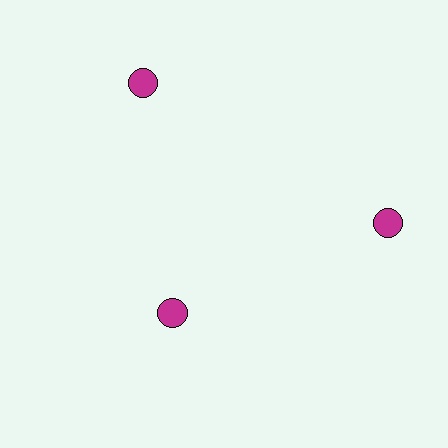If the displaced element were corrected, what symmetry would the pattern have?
It would have 3-fold rotational symmetry — the pattern would map onto itself every 120 degrees.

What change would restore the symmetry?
The symmetry would be restored by moving it outward, back onto the ring so that all 3 circles sit at equal angles and equal distance from the center.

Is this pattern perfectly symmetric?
No. The 3 magenta circles are arranged in a ring, but one element near the 7 o'clock position is pulled inward toward the center, breaking the 3-fold rotational symmetry.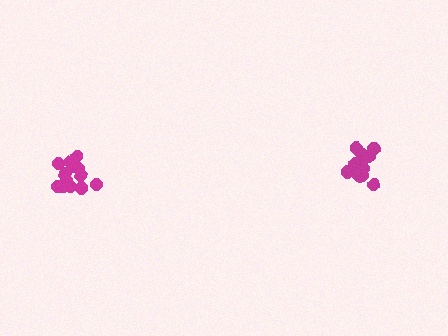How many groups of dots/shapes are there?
There are 2 groups.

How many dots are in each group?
Group 1: 15 dots, Group 2: 17 dots (32 total).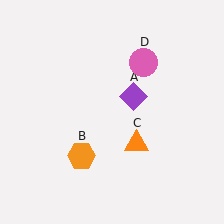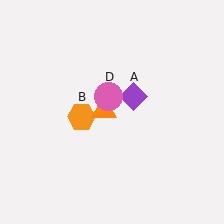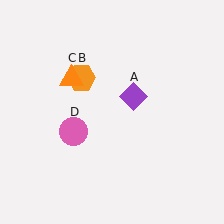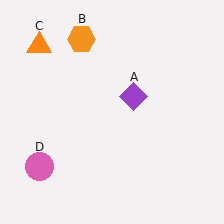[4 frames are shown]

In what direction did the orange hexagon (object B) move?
The orange hexagon (object B) moved up.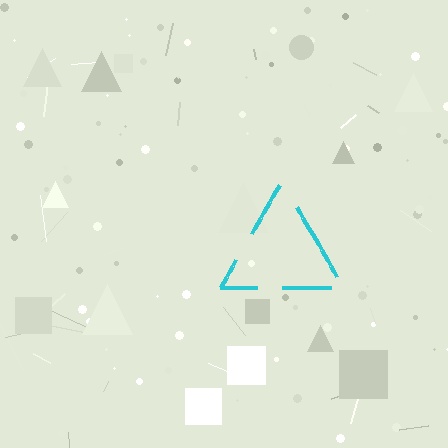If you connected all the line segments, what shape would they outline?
They would outline a triangle.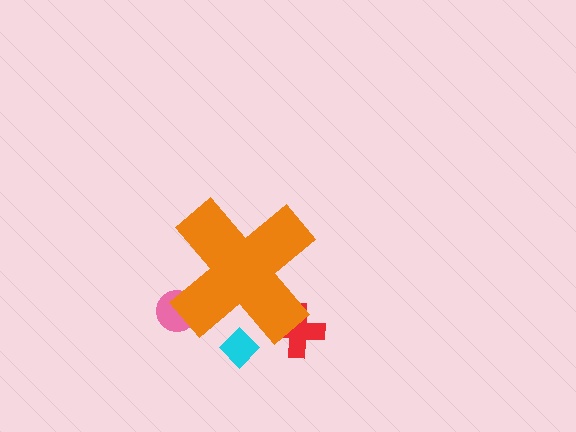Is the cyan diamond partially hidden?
Yes, the cyan diamond is partially hidden behind the orange cross.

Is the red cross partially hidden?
Yes, the red cross is partially hidden behind the orange cross.